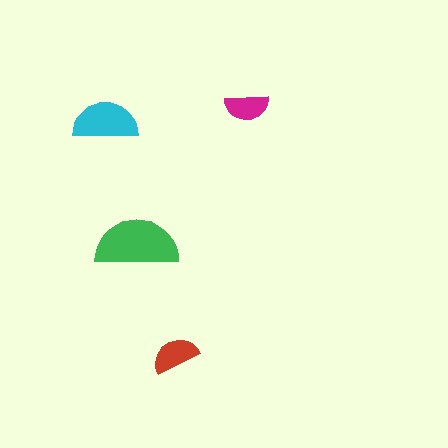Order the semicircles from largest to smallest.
the green one, the cyan one, the red one, the magenta one.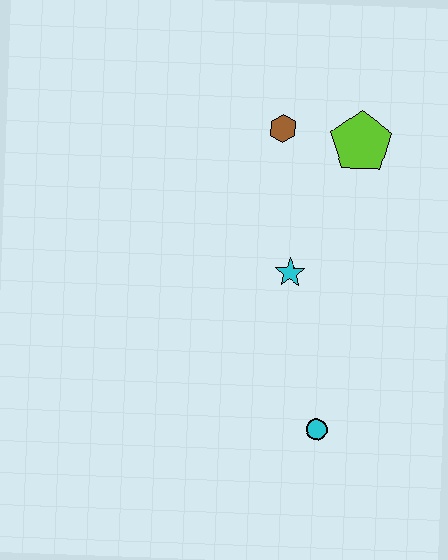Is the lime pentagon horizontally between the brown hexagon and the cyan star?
No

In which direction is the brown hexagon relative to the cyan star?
The brown hexagon is above the cyan star.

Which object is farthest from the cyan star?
The cyan circle is farthest from the cyan star.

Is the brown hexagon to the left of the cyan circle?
Yes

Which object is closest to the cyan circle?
The cyan star is closest to the cyan circle.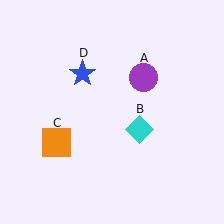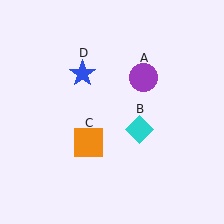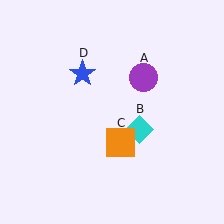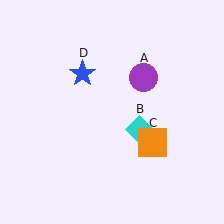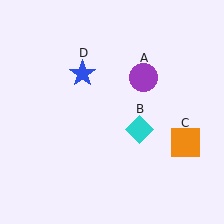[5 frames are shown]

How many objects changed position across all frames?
1 object changed position: orange square (object C).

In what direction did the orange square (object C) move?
The orange square (object C) moved right.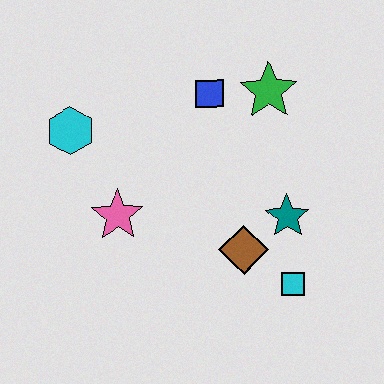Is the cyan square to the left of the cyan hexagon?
No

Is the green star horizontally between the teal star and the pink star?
Yes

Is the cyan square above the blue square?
No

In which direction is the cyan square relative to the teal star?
The cyan square is below the teal star.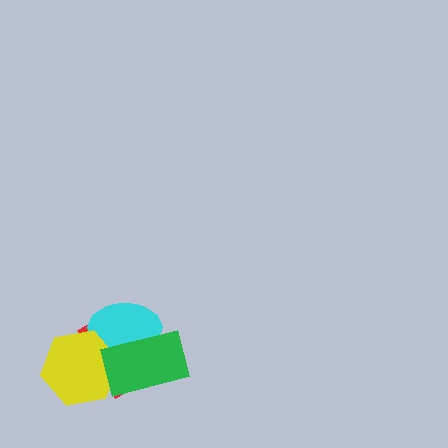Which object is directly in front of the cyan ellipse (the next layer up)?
The yellow hexagon is directly in front of the cyan ellipse.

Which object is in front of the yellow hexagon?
The green rectangle is in front of the yellow hexagon.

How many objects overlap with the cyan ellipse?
3 objects overlap with the cyan ellipse.